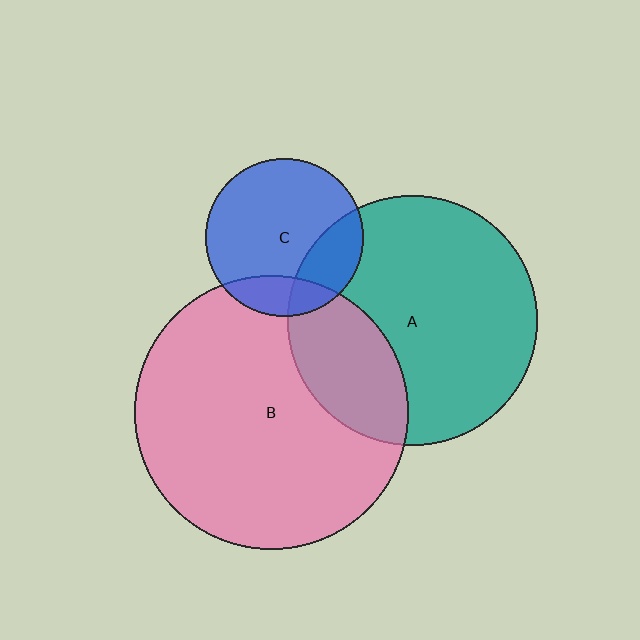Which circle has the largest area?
Circle B (pink).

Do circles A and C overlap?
Yes.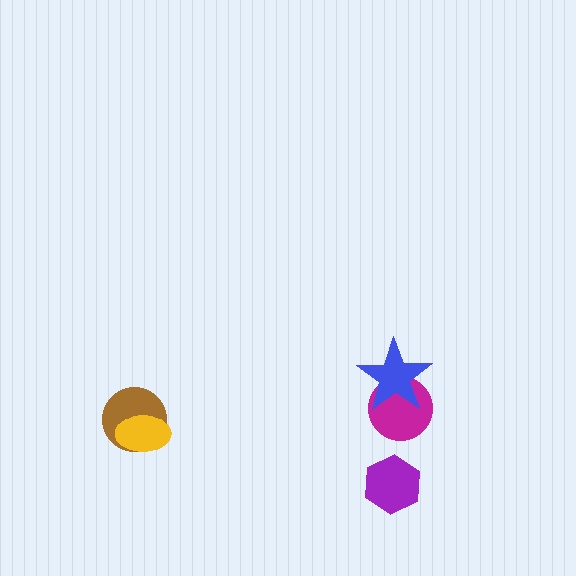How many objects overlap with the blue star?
1 object overlaps with the blue star.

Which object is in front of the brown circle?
The yellow ellipse is in front of the brown circle.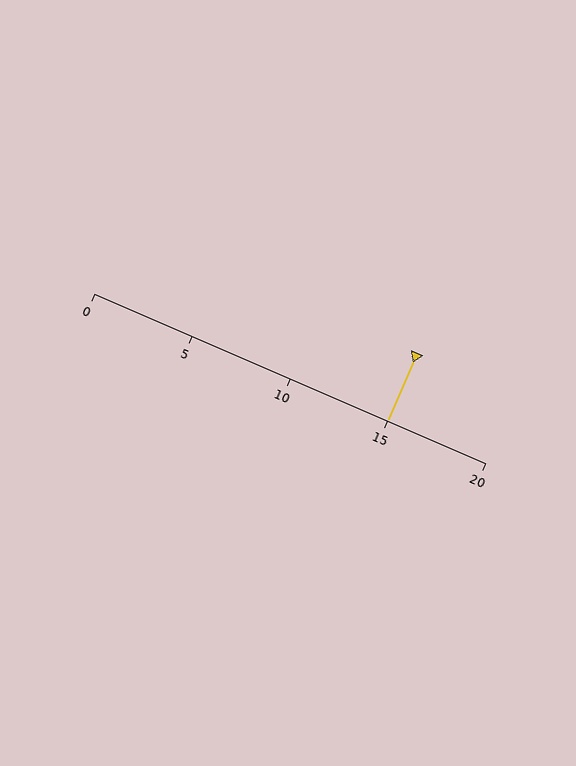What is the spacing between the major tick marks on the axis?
The major ticks are spaced 5 apart.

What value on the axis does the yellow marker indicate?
The marker indicates approximately 15.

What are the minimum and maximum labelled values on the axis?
The axis runs from 0 to 20.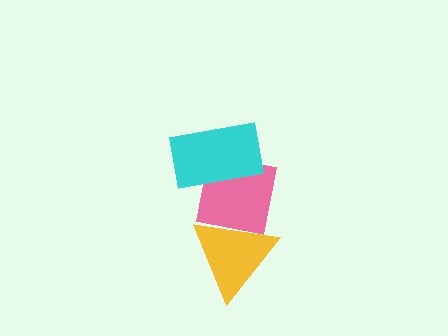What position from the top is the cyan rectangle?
The cyan rectangle is 1st from the top.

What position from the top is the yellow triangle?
The yellow triangle is 3rd from the top.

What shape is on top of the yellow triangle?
The pink square is on top of the yellow triangle.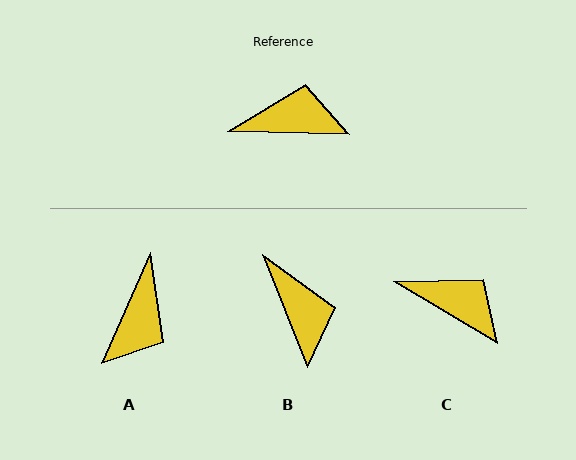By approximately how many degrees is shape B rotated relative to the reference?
Approximately 67 degrees clockwise.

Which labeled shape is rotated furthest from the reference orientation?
A, about 112 degrees away.